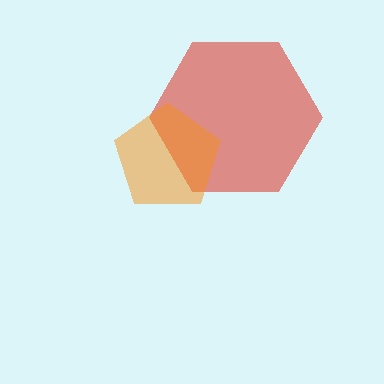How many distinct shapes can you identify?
There are 2 distinct shapes: a red hexagon, an orange pentagon.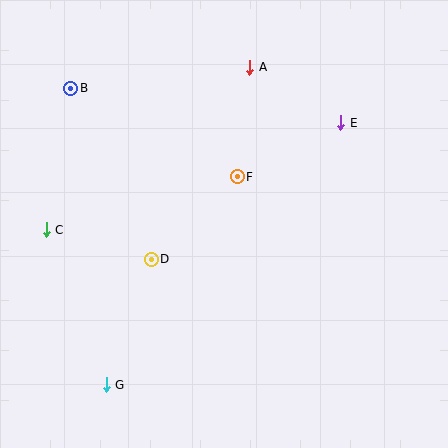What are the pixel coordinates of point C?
Point C is at (46, 230).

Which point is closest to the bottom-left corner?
Point G is closest to the bottom-left corner.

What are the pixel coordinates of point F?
Point F is at (237, 177).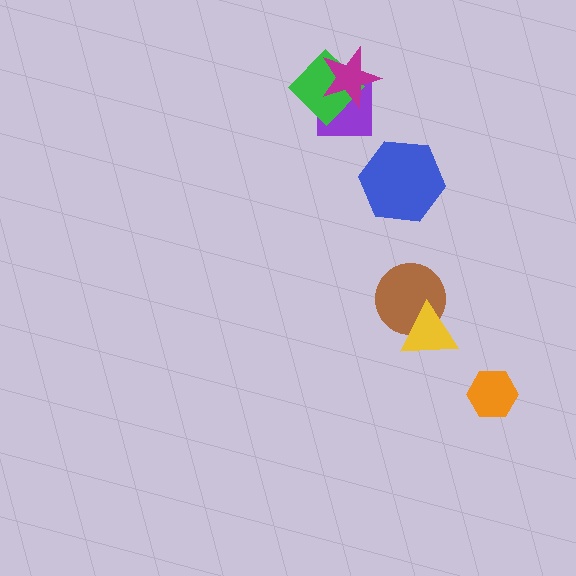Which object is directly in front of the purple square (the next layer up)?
The green diamond is directly in front of the purple square.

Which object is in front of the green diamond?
The magenta star is in front of the green diamond.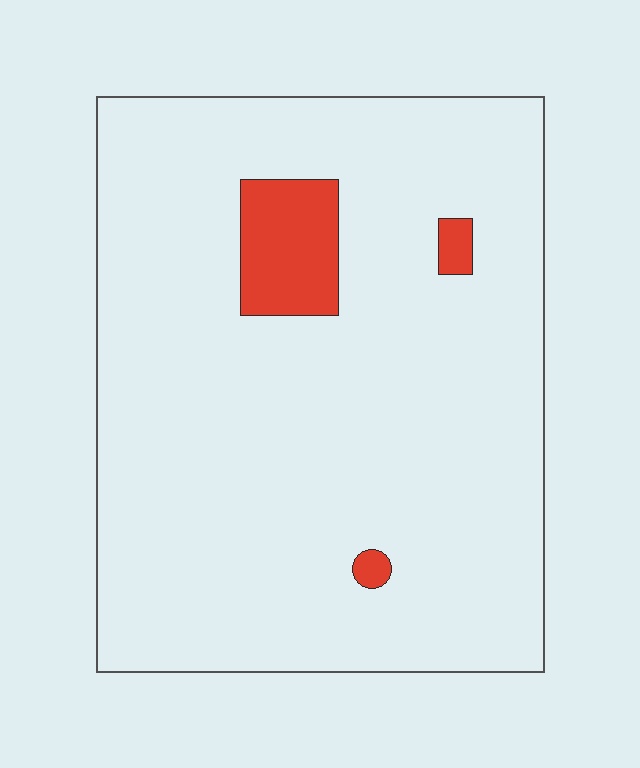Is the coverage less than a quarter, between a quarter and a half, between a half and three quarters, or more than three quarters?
Less than a quarter.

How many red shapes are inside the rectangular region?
3.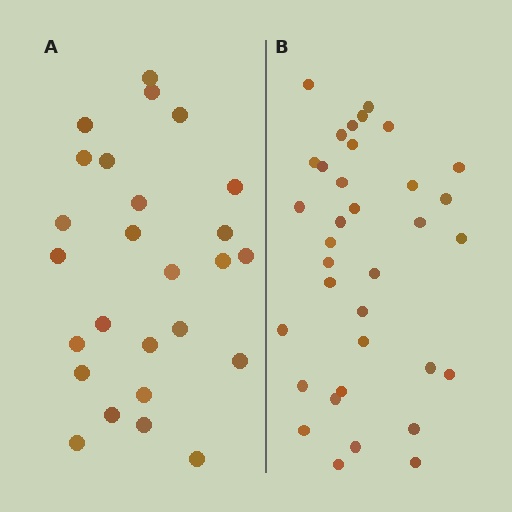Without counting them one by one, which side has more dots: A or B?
Region B (the right region) has more dots.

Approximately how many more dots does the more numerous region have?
Region B has roughly 8 or so more dots than region A.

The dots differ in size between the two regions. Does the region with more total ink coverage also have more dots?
No. Region A has more total ink coverage because its dots are larger, but region B actually contains more individual dots. Total area can be misleading — the number of items is what matters here.